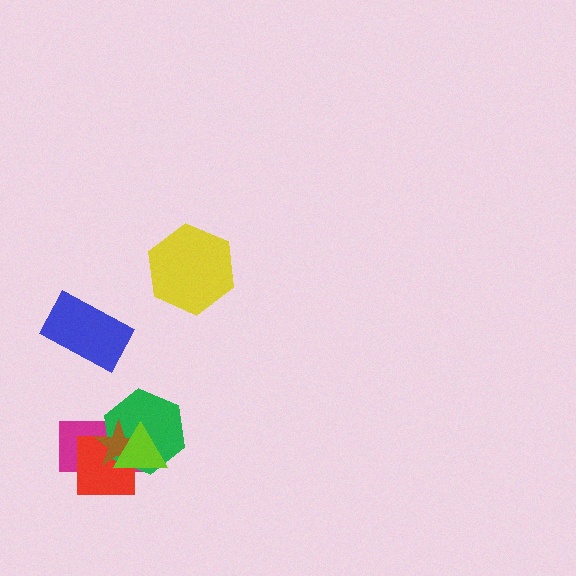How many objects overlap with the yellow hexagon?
0 objects overlap with the yellow hexagon.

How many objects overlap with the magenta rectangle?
4 objects overlap with the magenta rectangle.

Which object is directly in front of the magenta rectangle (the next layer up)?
The red square is directly in front of the magenta rectangle.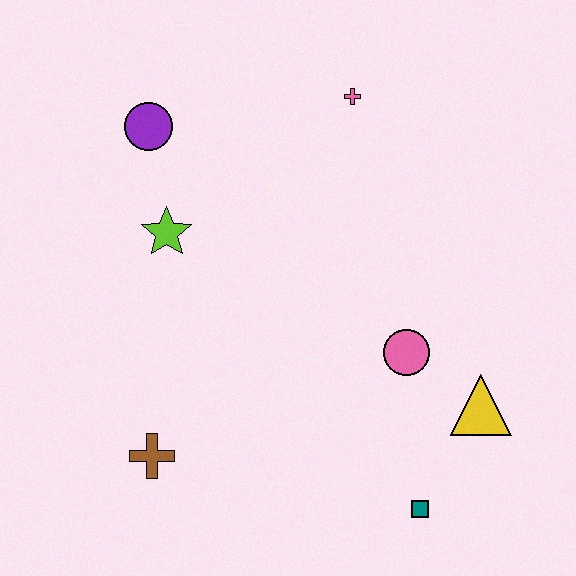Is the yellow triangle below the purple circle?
Yes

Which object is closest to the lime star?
The purple circle is closest to the lime star.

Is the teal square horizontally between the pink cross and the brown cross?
No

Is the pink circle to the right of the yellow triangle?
No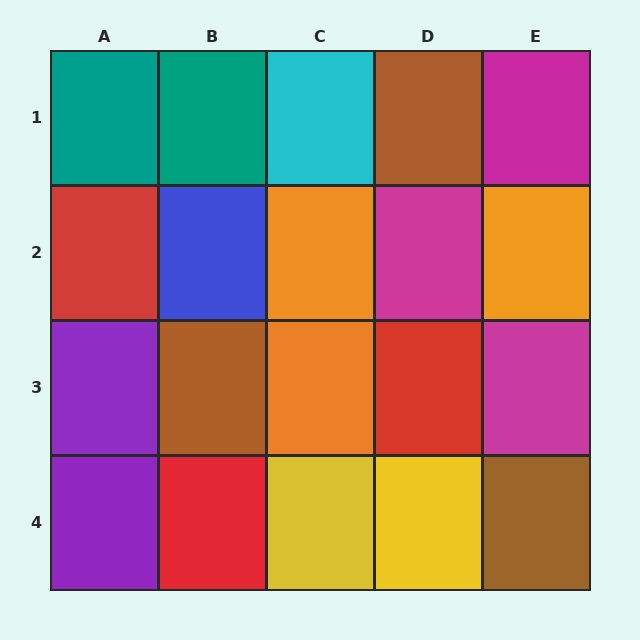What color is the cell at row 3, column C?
Orange.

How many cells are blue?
1 cell is blue.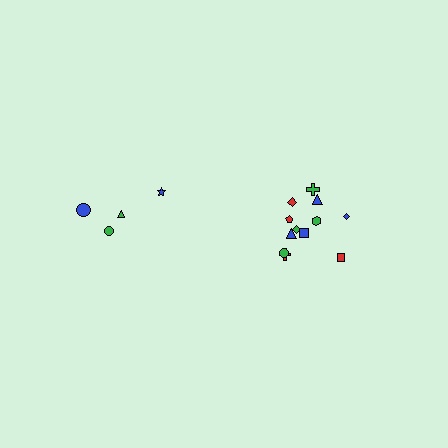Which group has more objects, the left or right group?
The right group.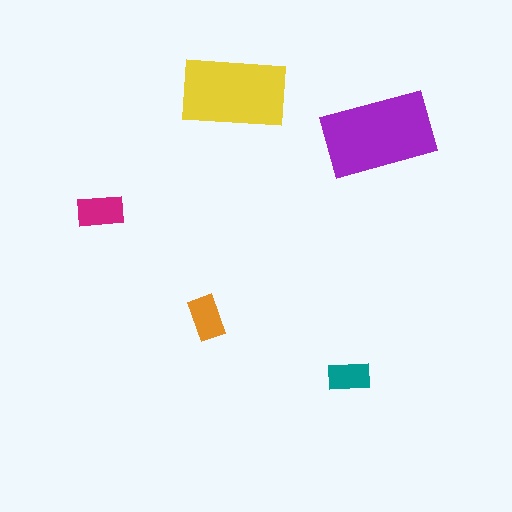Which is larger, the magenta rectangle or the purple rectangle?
The purple one.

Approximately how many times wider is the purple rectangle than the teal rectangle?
About 2.5 times wider.